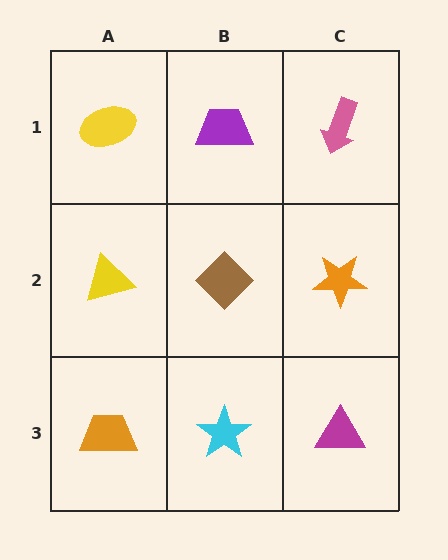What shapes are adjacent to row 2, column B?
A purple trapezoid (row 1, column B), a cyan star (row 3, column B), a yellow triangle (row 2, column A), an orange star (row 2, column C).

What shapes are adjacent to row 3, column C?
An orange star (row 2, column C), a cyan star (row 3, column B).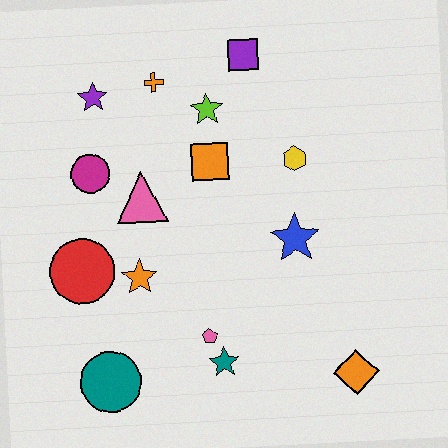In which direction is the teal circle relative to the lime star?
The teal circle is below the lime star.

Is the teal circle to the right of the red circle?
Yes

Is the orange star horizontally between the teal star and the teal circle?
Yes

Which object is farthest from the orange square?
The orange diamond is farthest from the orange square.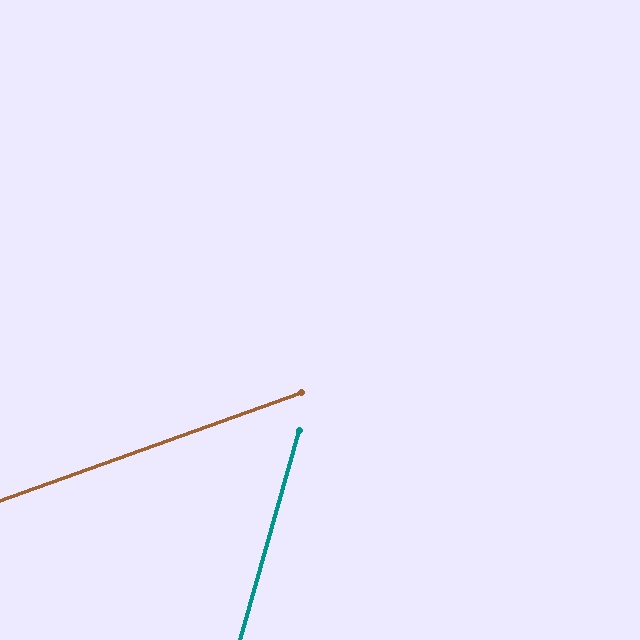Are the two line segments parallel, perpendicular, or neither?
Neither parallel nor perpendicular — they differ by about 55°.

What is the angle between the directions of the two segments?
Approximately 55 degrees.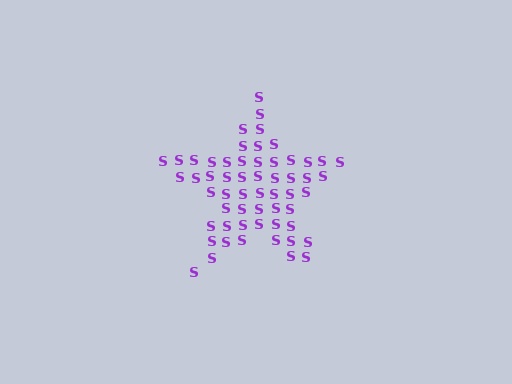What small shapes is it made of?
It is made of small letter S's.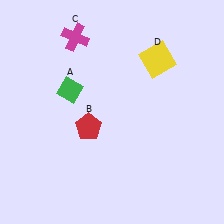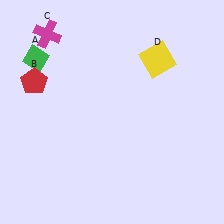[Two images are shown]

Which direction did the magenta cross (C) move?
The magenta cross (C) moved left.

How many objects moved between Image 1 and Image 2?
3 objects moved between the two images.